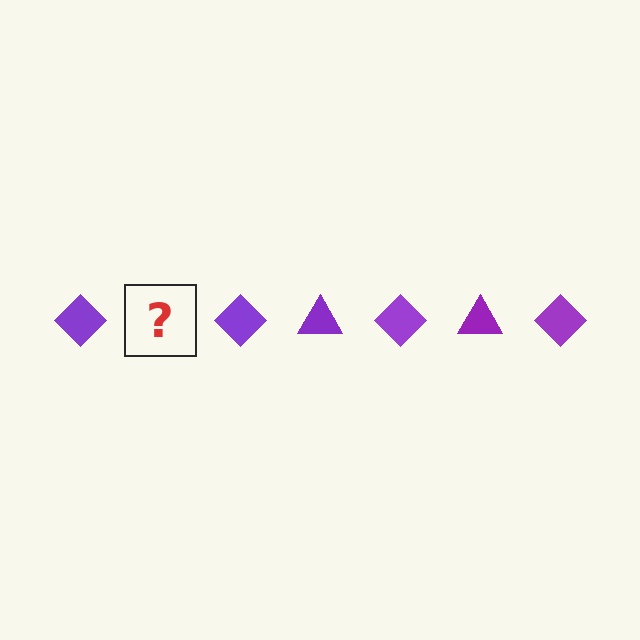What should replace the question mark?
The question mark should be replaced with a purple triangle.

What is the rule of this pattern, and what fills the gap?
The rule is that the pattern cycles through diamond, triangle shapes in purple. The gap should be filled with a purple triangle.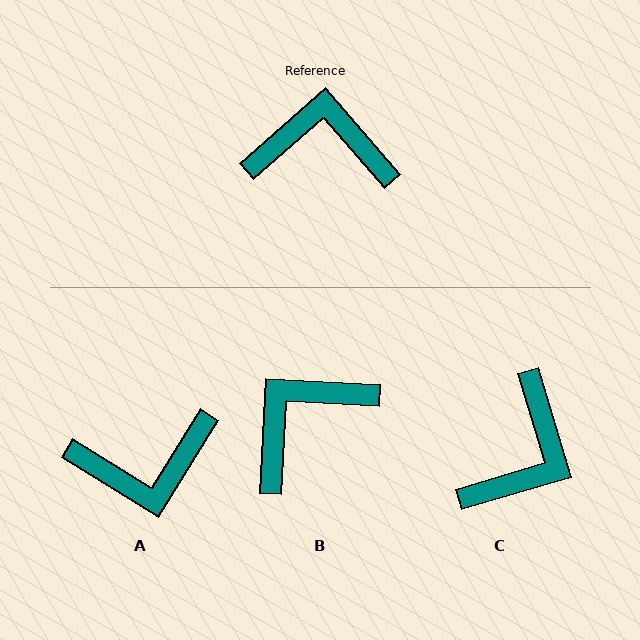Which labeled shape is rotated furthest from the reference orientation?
A, about 163 degrees away.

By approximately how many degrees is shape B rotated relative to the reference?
Approximately 46 degrees counter-clockwise.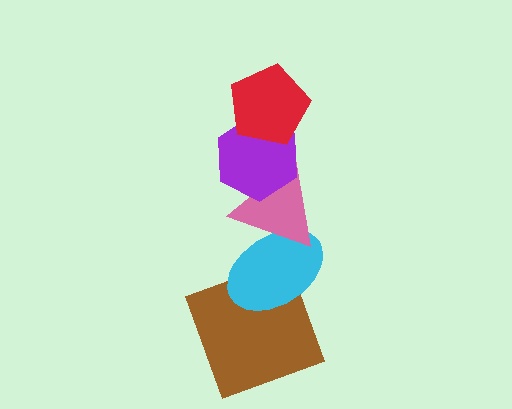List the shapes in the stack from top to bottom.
From top to bottom: the red pentagon, the purple hexagon, the pink triangle, the cyan ellipse, the brown square.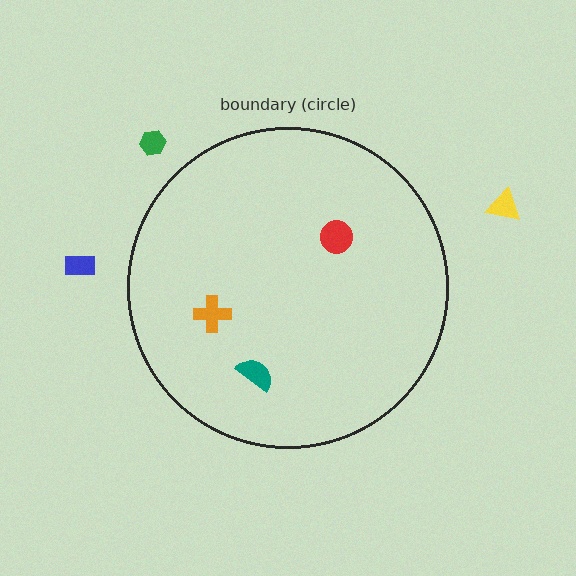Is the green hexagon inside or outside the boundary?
Outside.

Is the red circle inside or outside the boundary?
Inside.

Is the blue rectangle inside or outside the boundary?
Outside.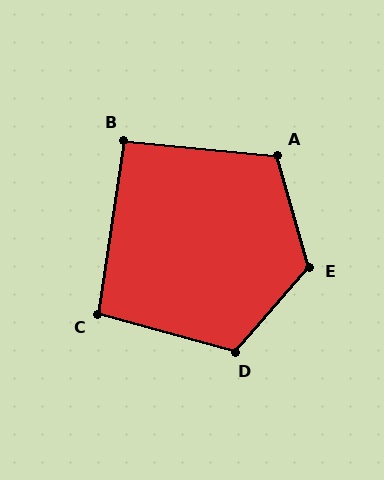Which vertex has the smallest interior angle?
B, at approximately 93 degrees.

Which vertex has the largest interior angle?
E, at approximately 123 degrees.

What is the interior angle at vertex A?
Approximately 111 degrees (obtuse).